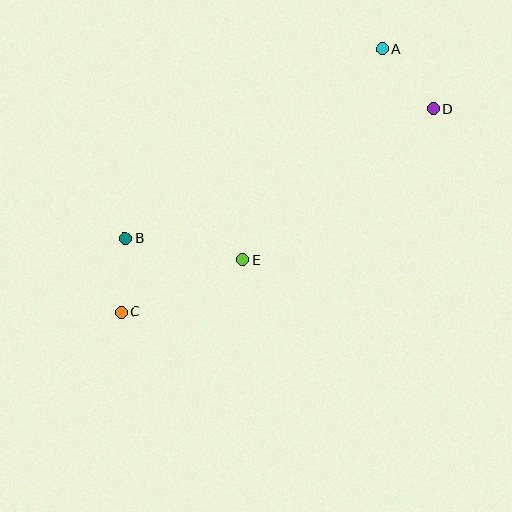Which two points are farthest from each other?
Points C and D are farthest from each other.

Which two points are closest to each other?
Points B and C are closest to each other.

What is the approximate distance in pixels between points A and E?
The distance between A and E is approximately 252 pixels.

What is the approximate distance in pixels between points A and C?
The distance between A and C is approximately 370 pixels.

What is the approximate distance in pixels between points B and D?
The distance between B and D is approximately 334 pixels.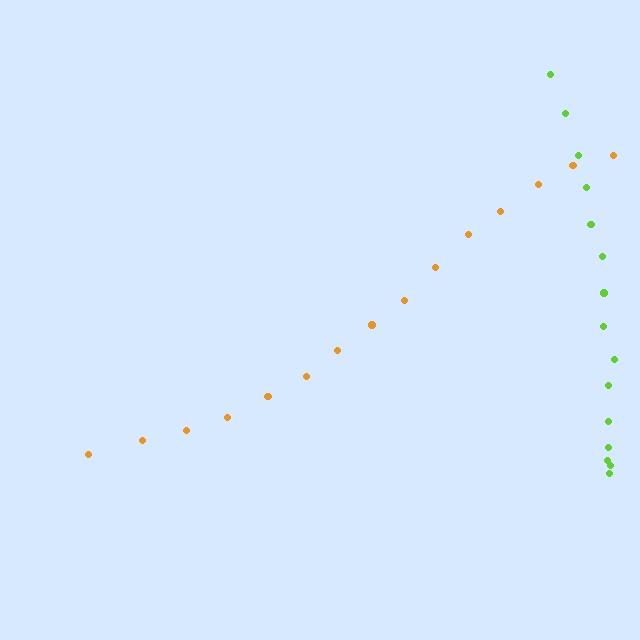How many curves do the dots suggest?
There are 2 distinct paths.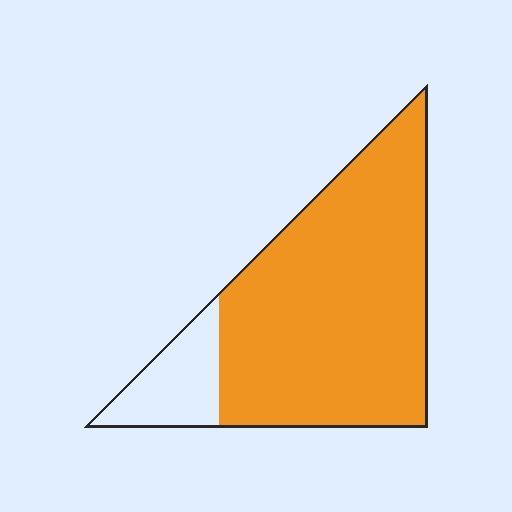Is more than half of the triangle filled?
Yes.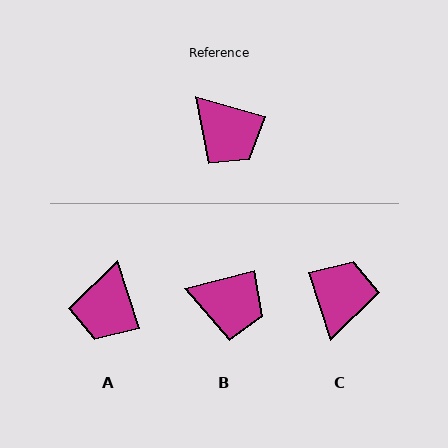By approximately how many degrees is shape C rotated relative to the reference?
Approximately 124 degrees counter-clockwise.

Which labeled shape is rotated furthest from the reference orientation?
C, about 124 degrees away.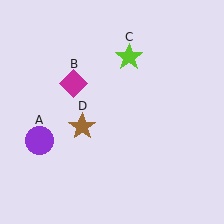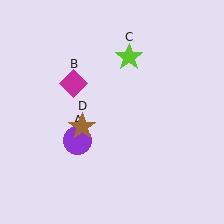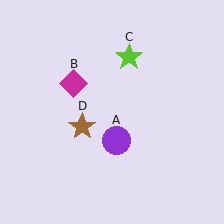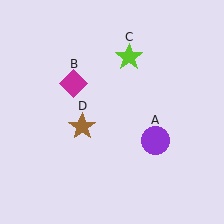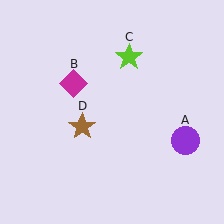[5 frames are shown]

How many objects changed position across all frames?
1 object changed position: purple circle (object A).